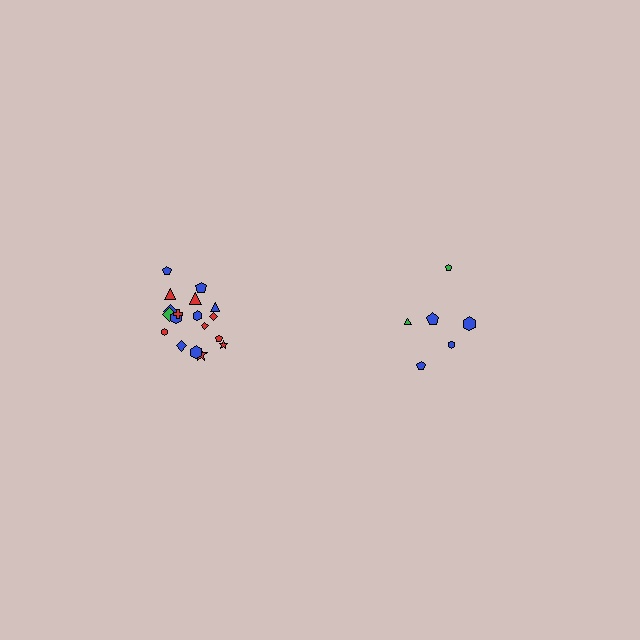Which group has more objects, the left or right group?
The left group.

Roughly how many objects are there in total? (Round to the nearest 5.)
Roughly 25 objects in total.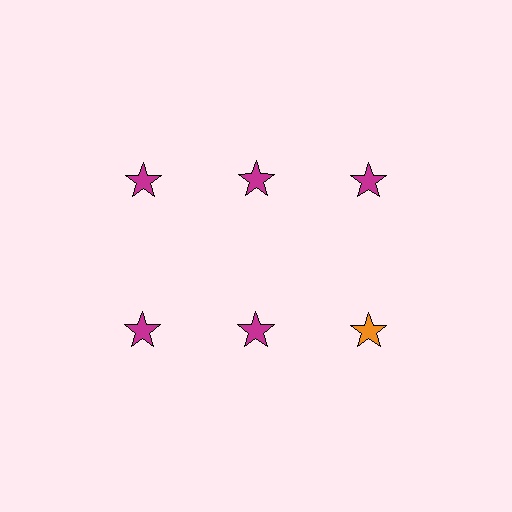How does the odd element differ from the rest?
It has a different color: orange instead of magenta.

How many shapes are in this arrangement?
There are 6 shapes arranged in a grid pattern.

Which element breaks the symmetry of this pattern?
The orange star in the second row, center column breaks the symmetry. All other shapes are magenta stars.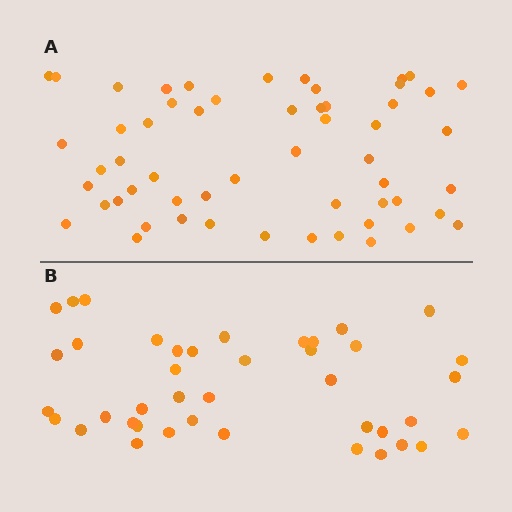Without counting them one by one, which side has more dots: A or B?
Region A (the top region) has more dots.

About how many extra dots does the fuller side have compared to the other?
Region A has approximately 15 more dots than region B.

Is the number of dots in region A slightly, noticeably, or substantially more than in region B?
Region A has noticeably more, but not dramatically so. The ratio is roughly 1.4 to 1.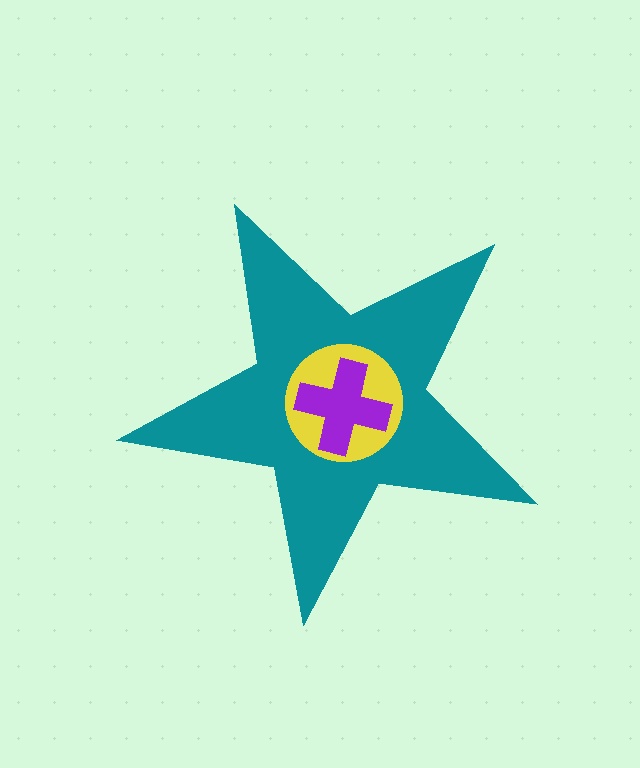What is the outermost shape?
The teal star.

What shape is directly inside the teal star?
The yellow circle.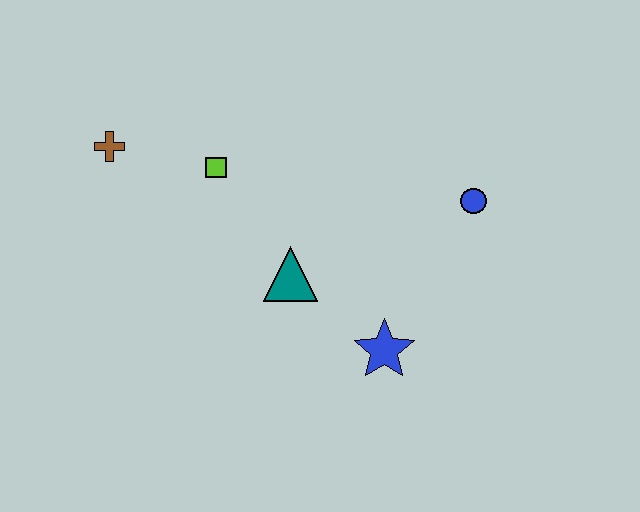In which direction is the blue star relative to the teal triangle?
The blue star is to the right of the teal triangle.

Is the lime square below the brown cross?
Yes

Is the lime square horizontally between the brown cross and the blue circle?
Yes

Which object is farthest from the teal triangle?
The brown cross is farthest from the teal triangle.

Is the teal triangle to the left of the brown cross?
No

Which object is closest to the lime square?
The brown cross is closest to the lime square.